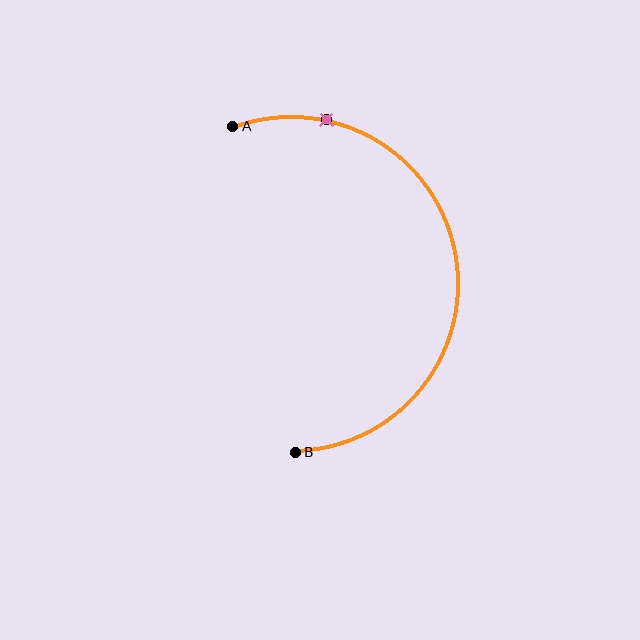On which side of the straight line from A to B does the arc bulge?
The arc bulges to the right of the straight line connecting A and B.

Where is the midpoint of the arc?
The arc midpoint is the point on the curve farthest from the straight line joining A and B. It sits to the right of that line.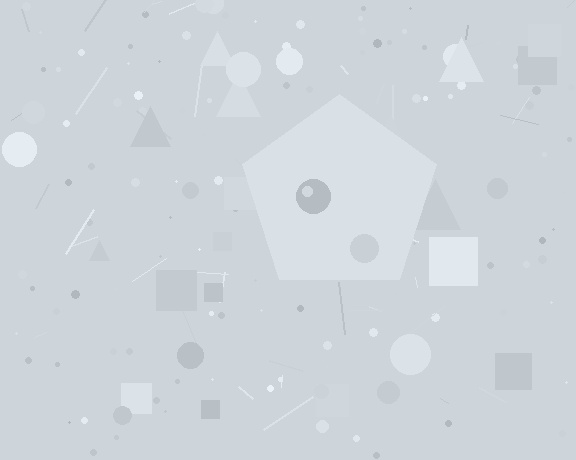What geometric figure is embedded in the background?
A pentagon is embedded in the background.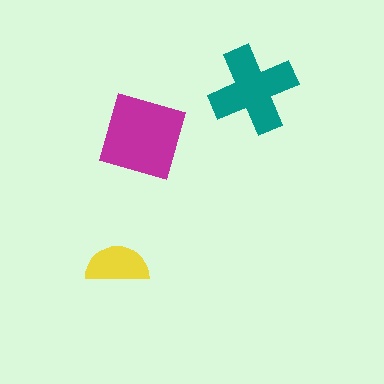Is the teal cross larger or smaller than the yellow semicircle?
Larger.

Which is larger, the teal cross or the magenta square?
The magenta square.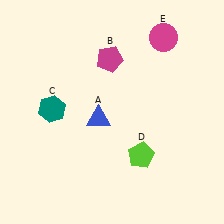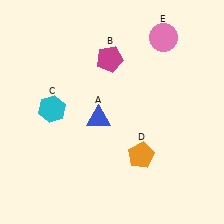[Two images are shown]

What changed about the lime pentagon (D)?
In Image 1, D is lime. In Image 2, it changed to orange.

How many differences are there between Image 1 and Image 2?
There are 3 differences between the two images.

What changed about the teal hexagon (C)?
In Image 1, C is teal. In Image 2, it changed to cyan.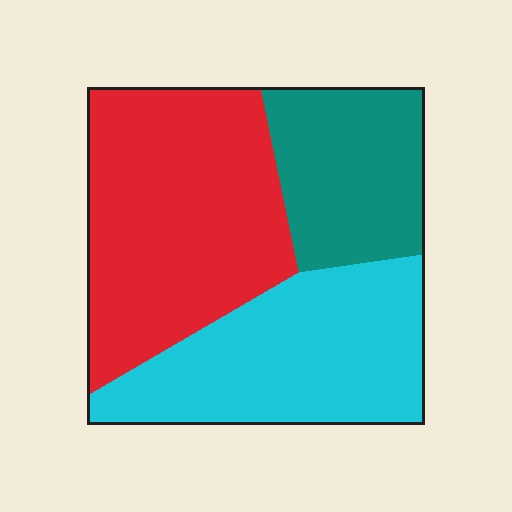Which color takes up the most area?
Red, at roughly 45%.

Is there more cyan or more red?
Red.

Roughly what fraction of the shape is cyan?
Cyan takes up about one third (1/3) of the shape.